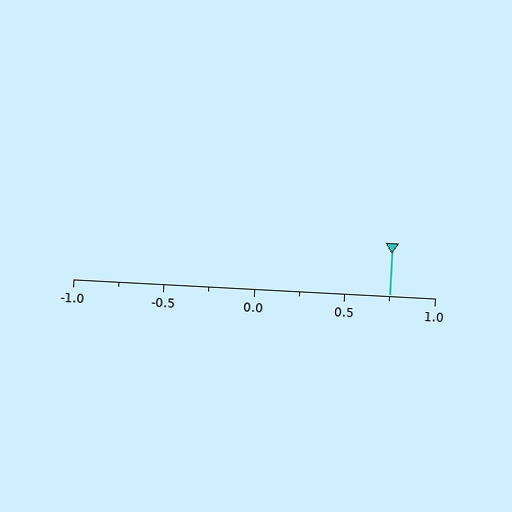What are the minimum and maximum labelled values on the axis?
The axis runs from -1.0 to 1.0.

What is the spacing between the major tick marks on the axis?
The major ticks are spaced 0.5 apart.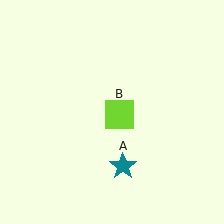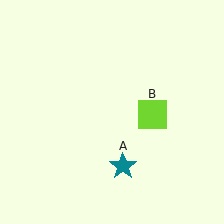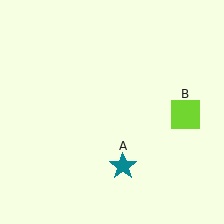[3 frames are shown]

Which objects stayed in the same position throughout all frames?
Teal star (object A) remained stationary.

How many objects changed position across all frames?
1 object changed position: lime square (object B).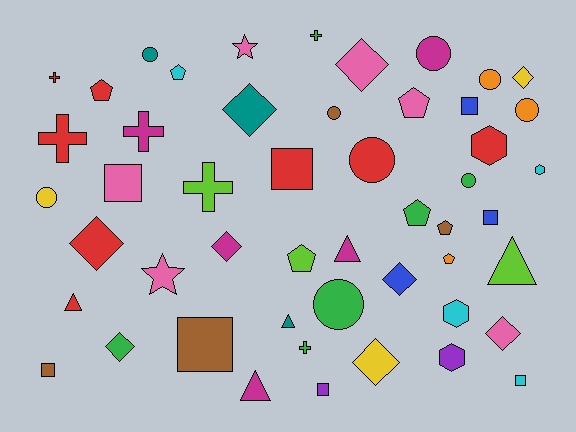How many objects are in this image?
There are 50 objects.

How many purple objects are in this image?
There are 2 purple objects.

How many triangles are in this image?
There are 5 triangles.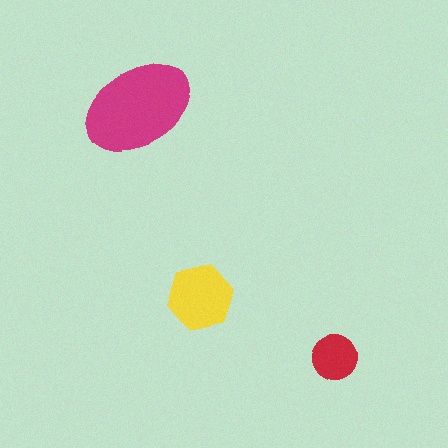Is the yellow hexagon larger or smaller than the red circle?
Larger.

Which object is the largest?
The magenta ellipse.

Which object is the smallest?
The red circle.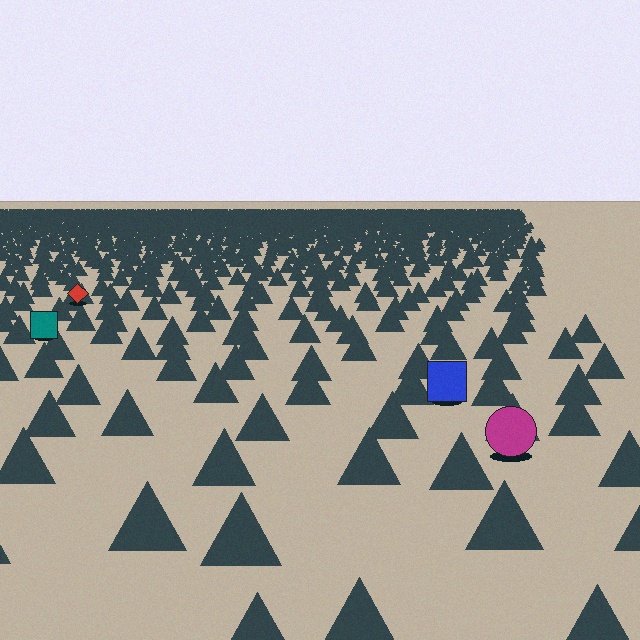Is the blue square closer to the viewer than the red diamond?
Yes. The blue square is closer — you can tell from the texture gradient: the ground texture is coarser near it.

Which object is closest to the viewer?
The magenta circle is closest. The texture marks near it are larger and more spread out.